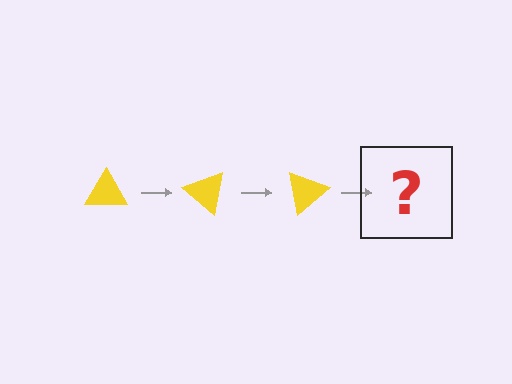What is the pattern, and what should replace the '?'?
The pattern is that the triangle rotates 40 degrees each step. The '?' should be a yellow triangle rotated 120 degrees.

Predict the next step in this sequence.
The next step is a yellow triangle rotated 120 degrees.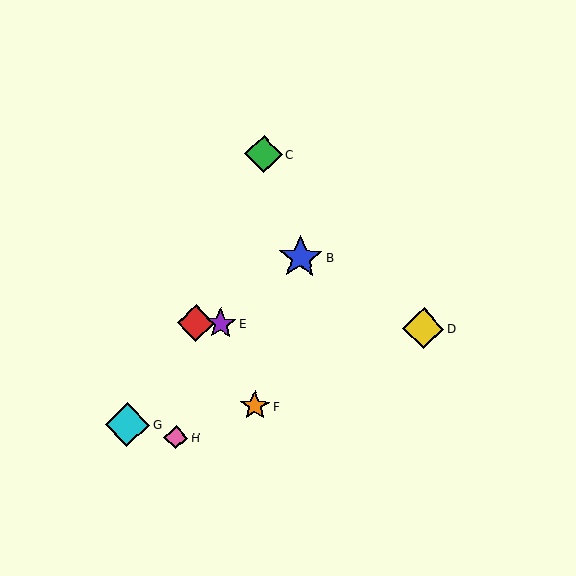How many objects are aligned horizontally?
3 objects (A, D, E) are aligned horizontally.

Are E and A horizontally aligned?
Yes, both are at y≈324.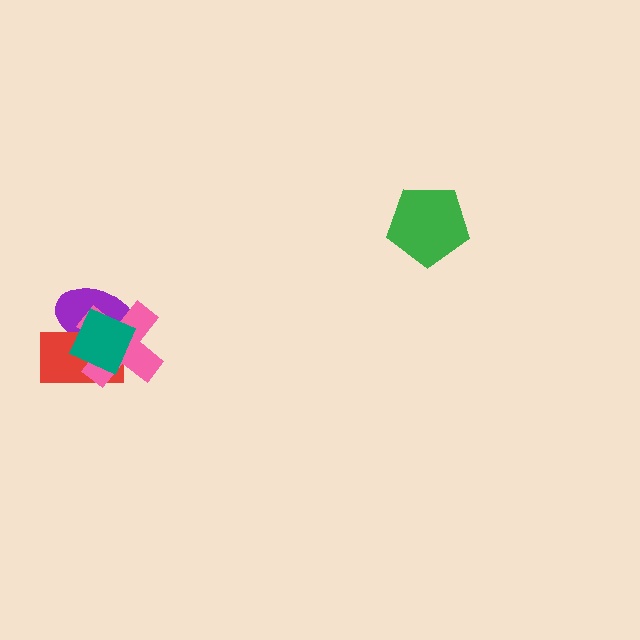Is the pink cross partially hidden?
Yes, it is partially covered by another shape.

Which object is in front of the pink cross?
The teal diamond is in front of the pink cross.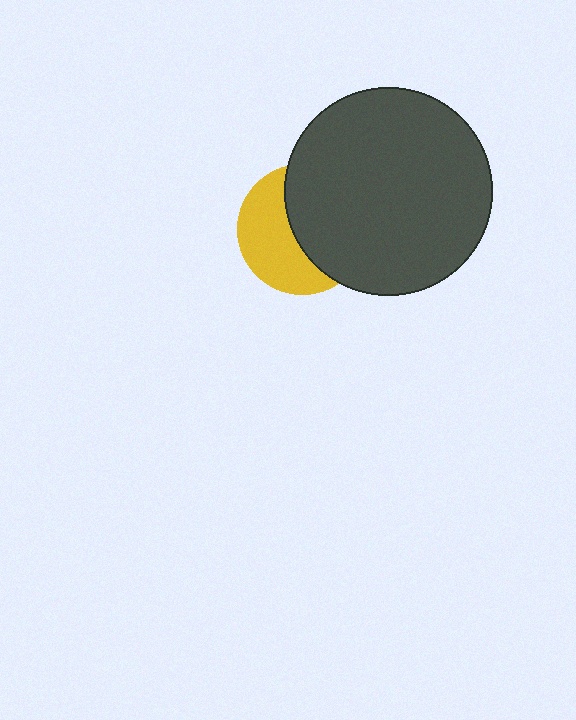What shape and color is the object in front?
The object in front is a dark gray circle.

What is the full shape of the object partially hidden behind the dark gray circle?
The partially hidden object is a yellow circle.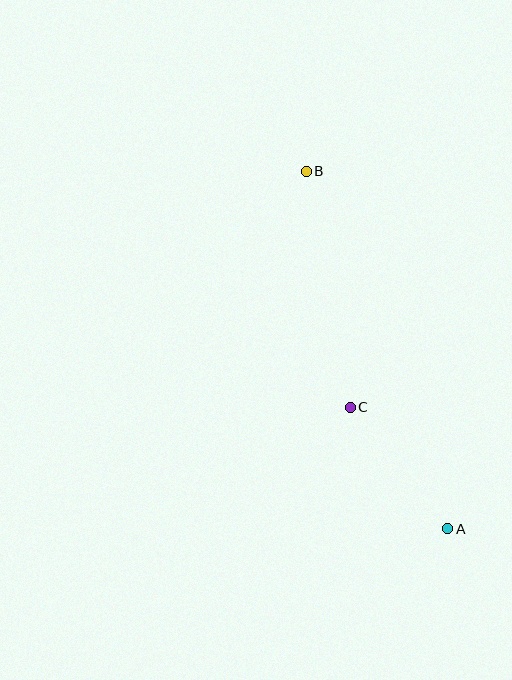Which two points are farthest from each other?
Points A and B are farthest from each other.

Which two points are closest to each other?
Points A and C are closest to each other.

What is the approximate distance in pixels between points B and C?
The distance between B and C is approximately 240 pixels.